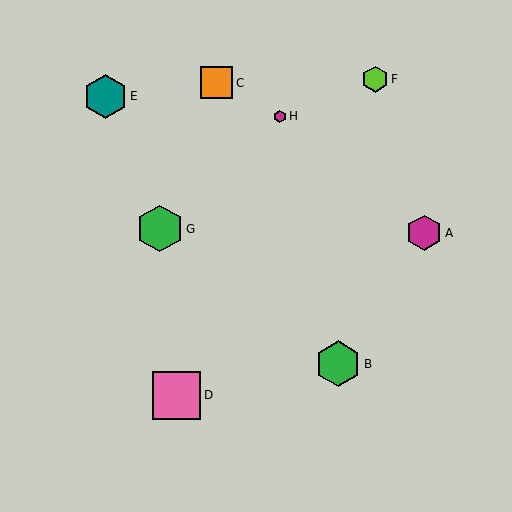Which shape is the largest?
The pink square (labeled D) is the largest.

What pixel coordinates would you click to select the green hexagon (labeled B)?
Click at (338, 364) to select the green hexagon B.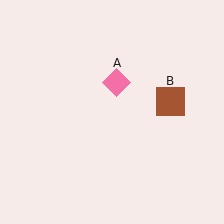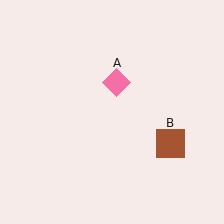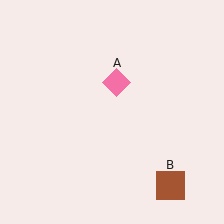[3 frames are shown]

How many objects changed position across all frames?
1 object changed position: brown square (object B).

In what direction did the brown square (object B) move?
The brown square (object B) moved down.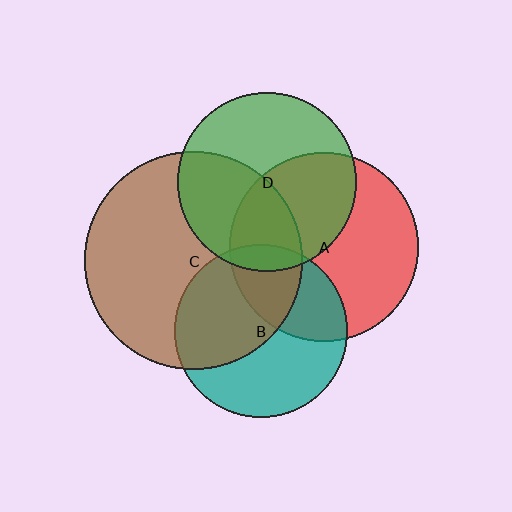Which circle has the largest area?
Circle C (brown).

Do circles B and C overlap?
Yes.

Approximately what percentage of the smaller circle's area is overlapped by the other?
Approximately 50%.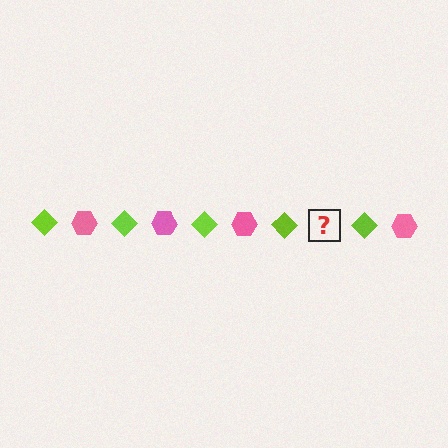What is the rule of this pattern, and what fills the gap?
The rule is that the pattern alternates between lime diamond and pink hexagon. The gap should be filled with a pink hexagon.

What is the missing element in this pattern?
The missing element is a pink hexagon.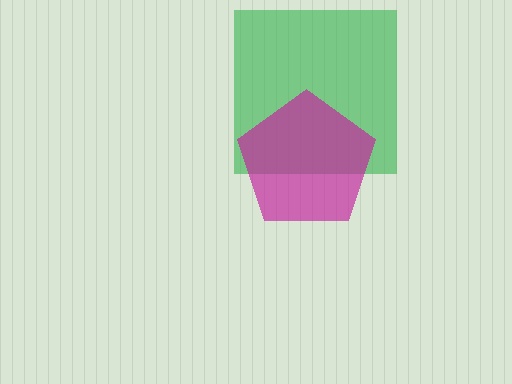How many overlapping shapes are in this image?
There are 2 overlapping shapes in the image.